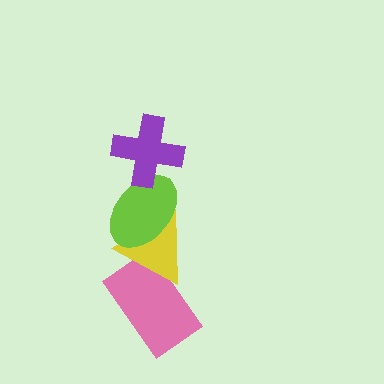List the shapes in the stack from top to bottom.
From top to bottom: the purple cross, the lime ellipse, the yellow triangle, the pink rectangle.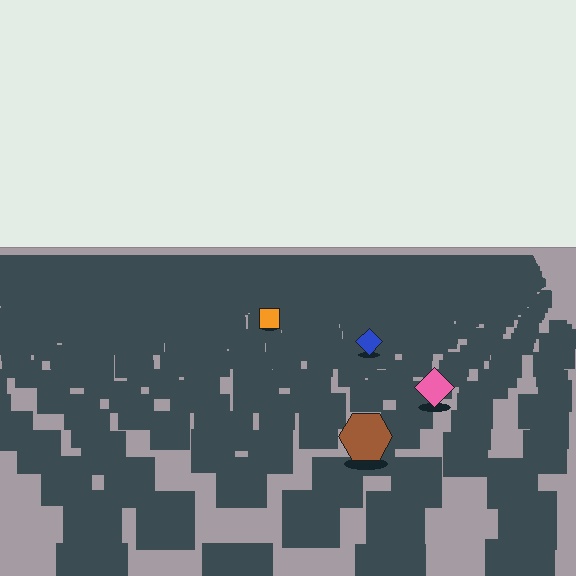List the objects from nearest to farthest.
From nearest to farthest: the brown hexagon, the pink diamond, the blue diamond, the orange square.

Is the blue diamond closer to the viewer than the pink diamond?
No. The pink diamond is closer — you can tell from the texture gradient: the ground texture is coarser near it.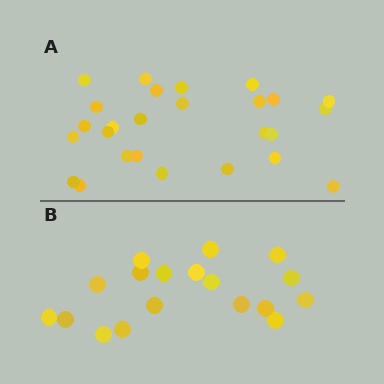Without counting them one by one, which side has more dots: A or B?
Region A (the top region) has more dots.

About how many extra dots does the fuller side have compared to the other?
Region A has roughly 8 or so more dots than region B.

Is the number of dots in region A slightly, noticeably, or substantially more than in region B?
Region A has noticeably more, but not dramatically so. The ratio is roughly 1.4 to 1.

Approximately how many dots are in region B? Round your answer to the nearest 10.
About 20 dots. (The exact count is 18, which rounds to 20.)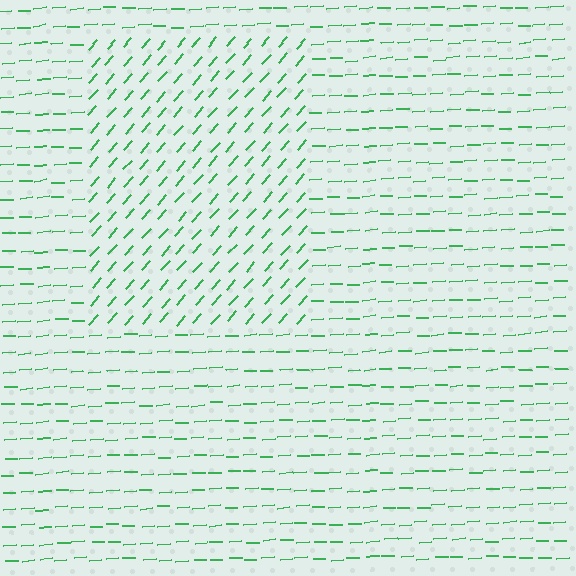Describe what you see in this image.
The image is filled with small green line segments. A rectangle region in the image has lines oriented differently from the surrounding lines, creating a visible texture boundary.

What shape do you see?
I see a rectangle.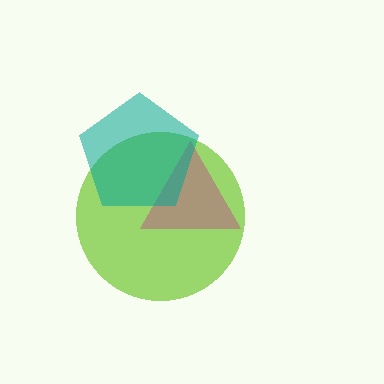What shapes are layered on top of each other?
The layered shapes are: a lime circle, a magenta triangle, a teal pentagon.